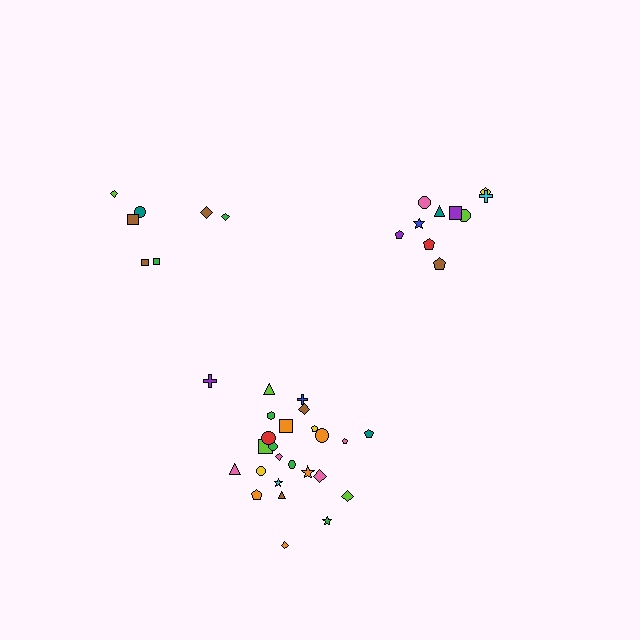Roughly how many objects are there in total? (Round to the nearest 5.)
Roughly 40 objects in total.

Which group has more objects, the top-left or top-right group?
The top-right group.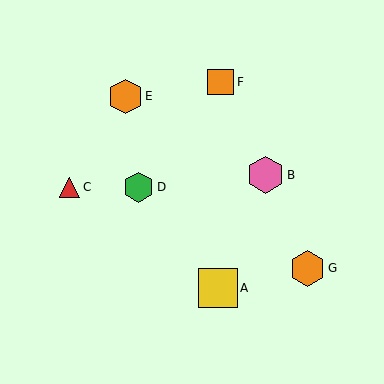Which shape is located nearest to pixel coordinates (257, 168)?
The pink hexagon (labeled B) at (266, 175) is nearest to that location.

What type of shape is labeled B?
Shape B is a pink hexagon.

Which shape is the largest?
The yellow square (labeled A) is the largest.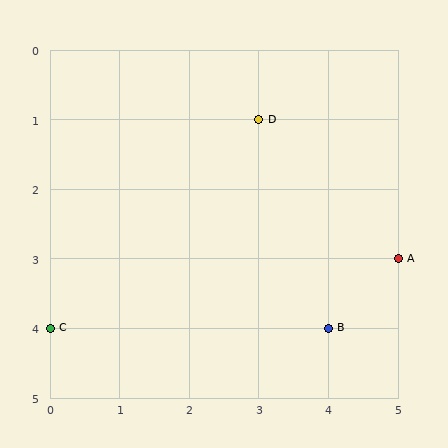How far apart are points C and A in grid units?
Points C and A are 5 columns and 1 row apart (about 5.1 grid units diagonally).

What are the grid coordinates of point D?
Point D is at grid coordinates (3, 1).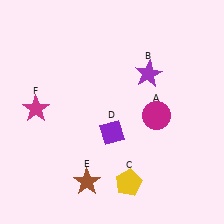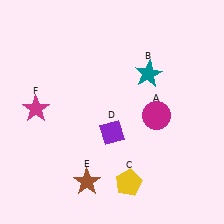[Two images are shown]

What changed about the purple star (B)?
In Image 1, B is purple. In Image 2, it changed to teal.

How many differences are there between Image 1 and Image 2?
There is 1 difference between the two images.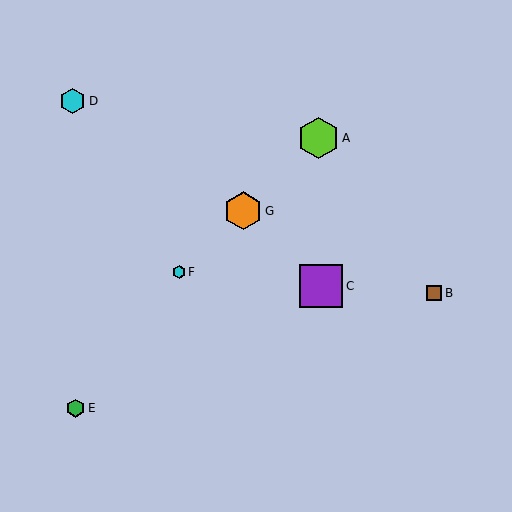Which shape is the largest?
The purple square (labeled C) is the largest.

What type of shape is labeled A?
Shape A is a lime hexagon.